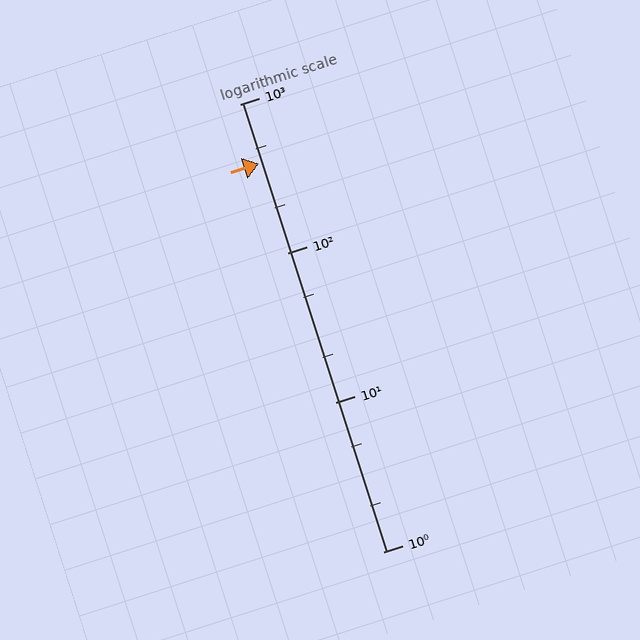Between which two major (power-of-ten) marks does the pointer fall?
The pointer is between 100 and 1000.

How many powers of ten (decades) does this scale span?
The scale spans 3 decades, from 1 to 1000.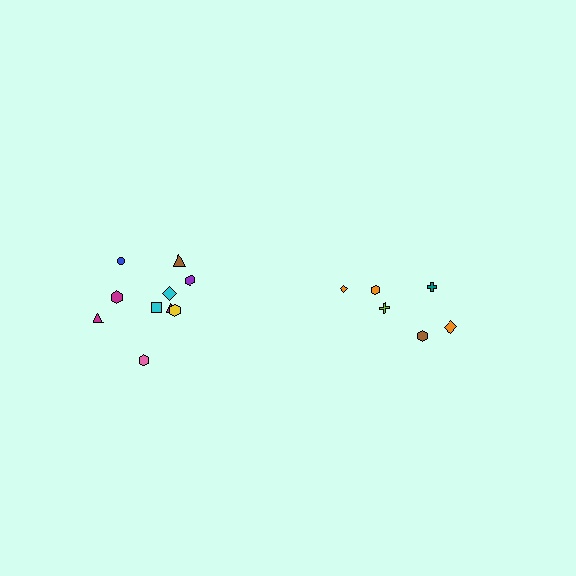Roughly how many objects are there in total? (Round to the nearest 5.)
Roughly 15 objects in total.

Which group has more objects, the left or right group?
The left group.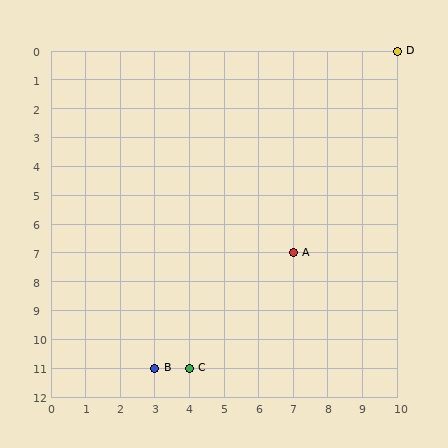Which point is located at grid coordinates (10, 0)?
Point D is at (10, 0).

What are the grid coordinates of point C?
Point C is at grid coordinates (4, 11).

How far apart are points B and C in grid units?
Points B and C are 1 column apart.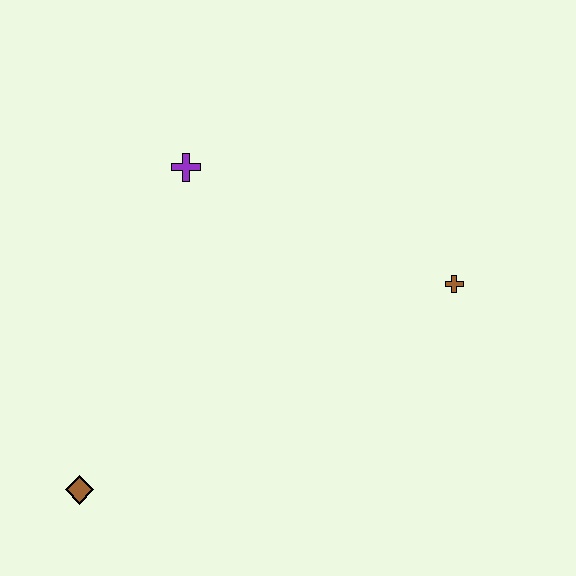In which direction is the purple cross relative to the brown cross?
The purple cross is to the left of the brown cross.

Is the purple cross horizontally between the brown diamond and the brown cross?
Yes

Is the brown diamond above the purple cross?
No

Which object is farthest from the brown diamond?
The brown cross is farthest from the brown diamond.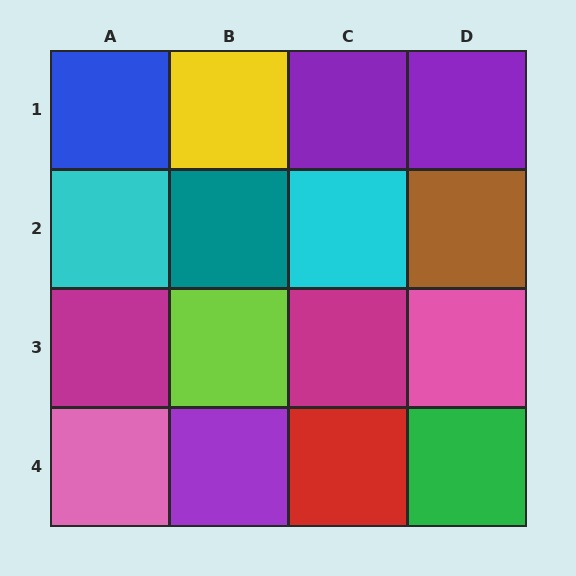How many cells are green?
1 cell is green.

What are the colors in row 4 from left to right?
Pink, purple, red, green.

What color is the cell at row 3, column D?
Pink.